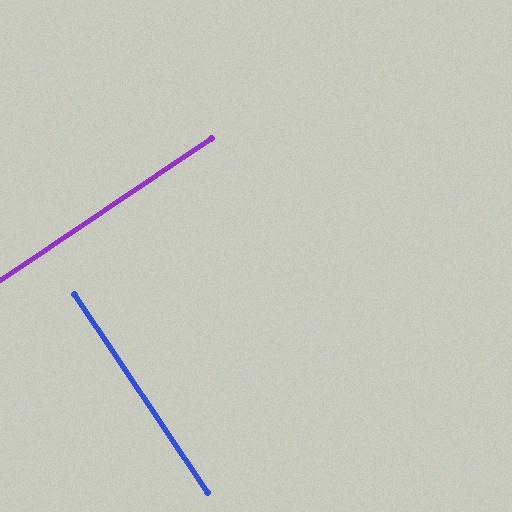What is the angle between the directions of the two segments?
Approximately 90 degrees.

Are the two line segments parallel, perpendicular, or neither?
Perpendicular — they meet at approximately 90°.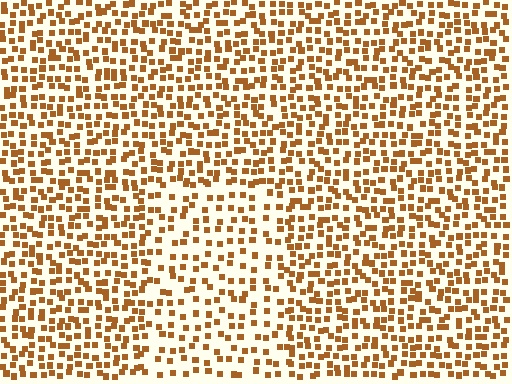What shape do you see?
I see a rectangle.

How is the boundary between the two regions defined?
The boundary is defined by a change in element density (approximately 1.6x ratio). All elements are the same color, size, and shape.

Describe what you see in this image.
The image contains small brown elements arranged at two different densities. A rectangle-shaped region is visible where the elements are less densely packed than the surrounding area.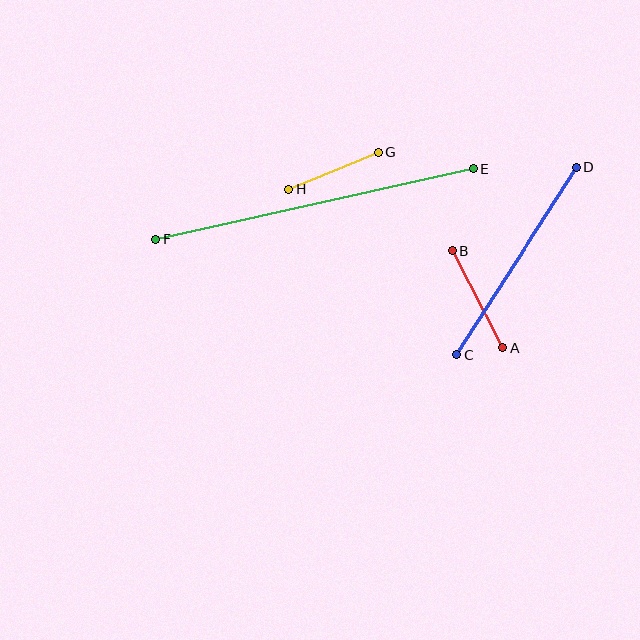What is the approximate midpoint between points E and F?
The midpoint is at approximately (314, 204) pixels.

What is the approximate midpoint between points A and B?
The midpoint is at approximately (477, 299) pixels.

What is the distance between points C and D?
The distance is approximately 221 pixels.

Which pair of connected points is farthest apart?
Points E and F are farthest apart.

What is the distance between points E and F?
The distance is approximately 325 pixels.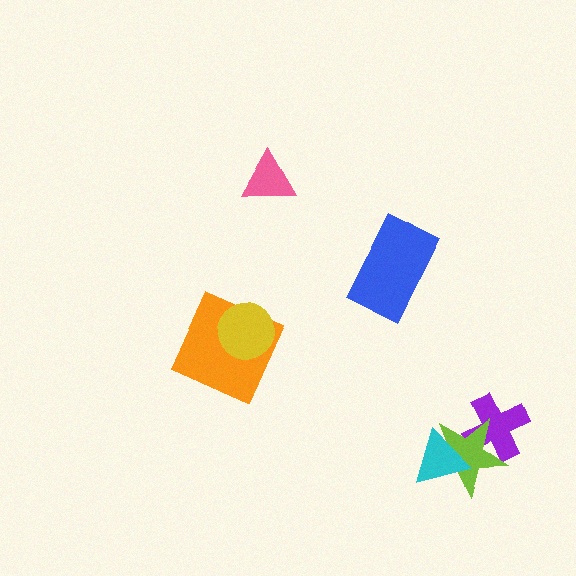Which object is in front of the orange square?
The yellow circle is in front of the orange square.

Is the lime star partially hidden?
Yes, it is partially covered by another shape.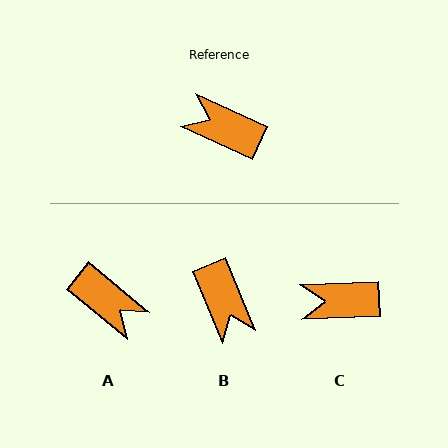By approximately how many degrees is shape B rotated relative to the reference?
Approximately 137 degrees counter-clockwise.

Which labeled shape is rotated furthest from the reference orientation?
A, about 165 degrees away.